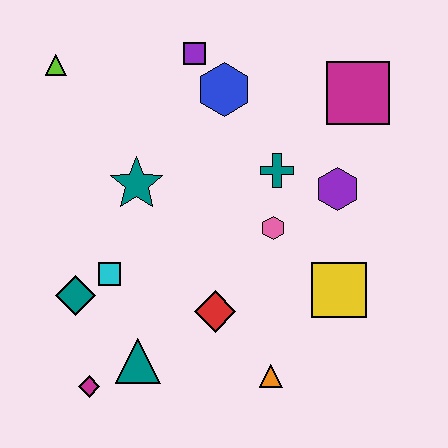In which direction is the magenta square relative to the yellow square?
The magenta square is above the yellow square.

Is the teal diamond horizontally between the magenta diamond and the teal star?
No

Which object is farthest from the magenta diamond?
The magenta square is farthest from the magenta diamond.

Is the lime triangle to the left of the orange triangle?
Yes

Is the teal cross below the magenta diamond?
No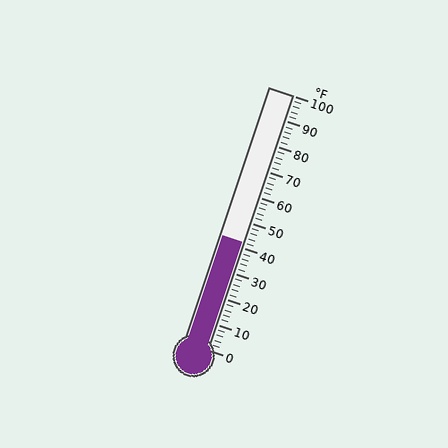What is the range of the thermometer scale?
The thermometer scale ranges from 0°F to 100°F.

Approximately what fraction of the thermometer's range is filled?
The thermometer is filled to approximately 40% of its range.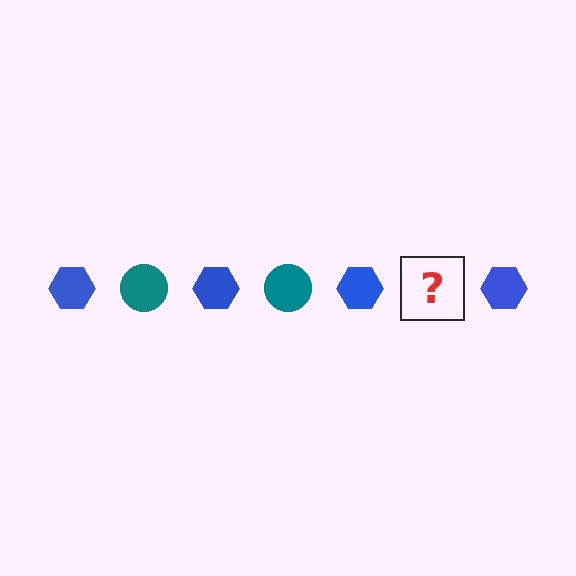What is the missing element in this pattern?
The missing element is a teal circle.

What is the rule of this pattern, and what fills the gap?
The rule is that the pattern alternates between blue hexagon and teal circle. The gap should be filled with a teal circle.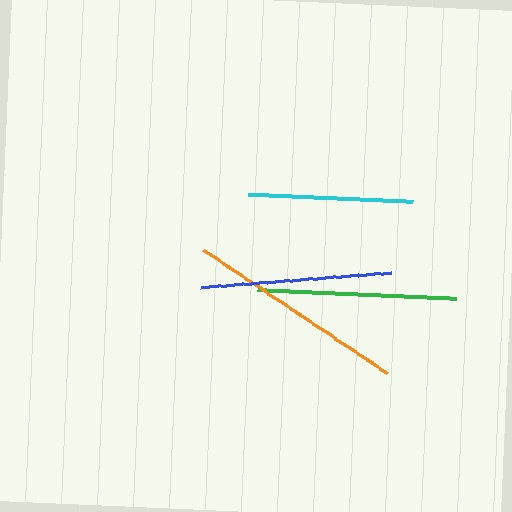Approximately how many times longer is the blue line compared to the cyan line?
The blue line is approximately 1.2 times the length of the cyan line.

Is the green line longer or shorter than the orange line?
The orange line is longer than the green line.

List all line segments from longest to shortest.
From longest to shortest: orange, green, blue, cyan.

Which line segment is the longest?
The orange line is the longest at approximately 222 pixels.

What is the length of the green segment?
The green segment is approximately 199 pixels long.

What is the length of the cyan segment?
The cyan segment is approximately 165 pixels long.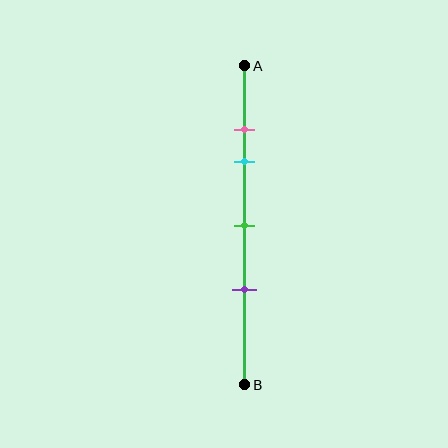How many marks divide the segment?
There are 4 marks dividing the segment.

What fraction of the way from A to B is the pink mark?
The pink mark is approximately 20% (0.2) of the way from A to B.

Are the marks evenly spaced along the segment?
No, the marks are not evenly spaced.